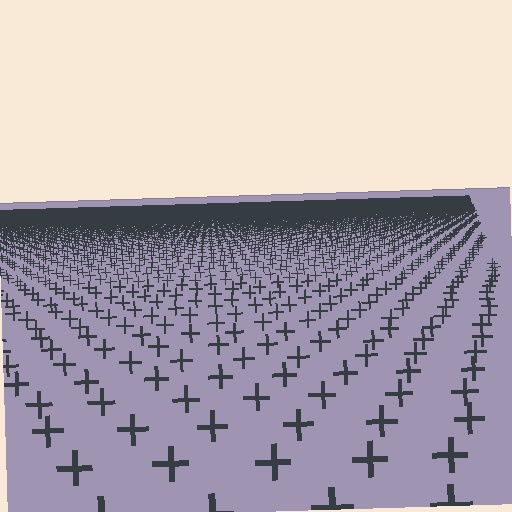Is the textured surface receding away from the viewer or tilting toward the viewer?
The surface is receding away from the viewer. Texture elements get smaller and denser toward the top.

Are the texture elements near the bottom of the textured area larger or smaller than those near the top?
Larger. Near the bottom, elements are closer to the viewer and appear at a bigger on-screen size.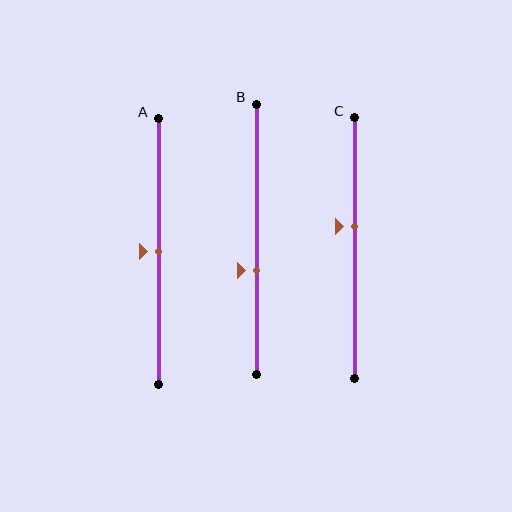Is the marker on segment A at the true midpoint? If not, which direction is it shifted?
Yes, the marker on segment A is at the true midpoint.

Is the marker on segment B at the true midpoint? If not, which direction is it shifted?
No, the marker on segment B is shifted downward by about 11% of the segment length.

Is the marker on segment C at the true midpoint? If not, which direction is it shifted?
No, the marker on segment C is shifted upward by about 8% of the segment length.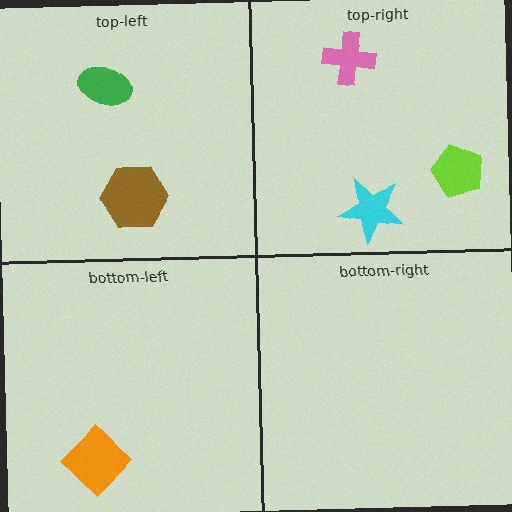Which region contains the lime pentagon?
The top-right region.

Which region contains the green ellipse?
The top-left region.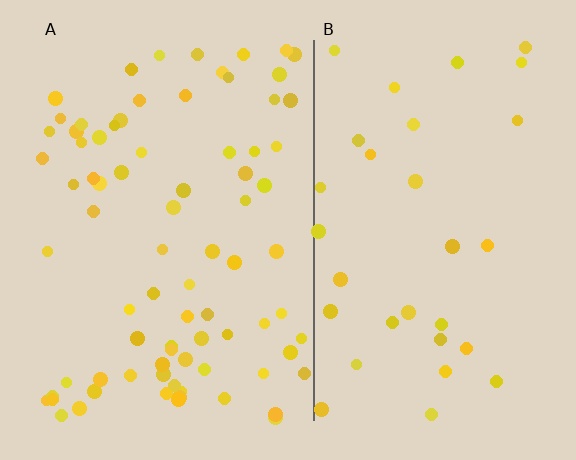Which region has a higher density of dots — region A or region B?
A (the left).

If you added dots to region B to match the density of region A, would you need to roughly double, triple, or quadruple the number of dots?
Approximately double.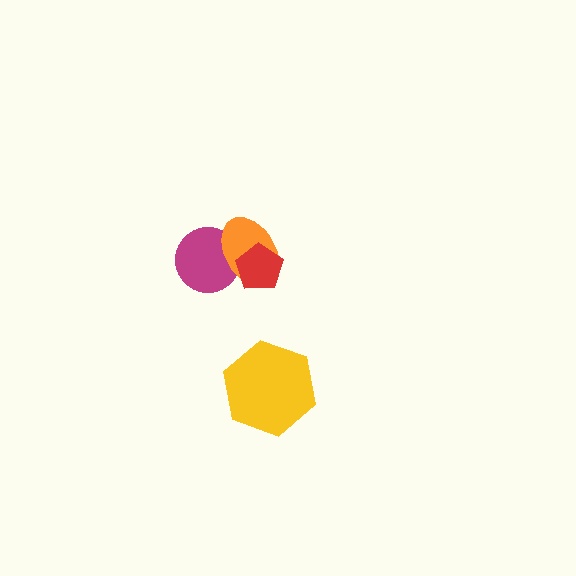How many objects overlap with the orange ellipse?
2 objects overlap with the orange ellipse.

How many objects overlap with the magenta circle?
1 object overlaps with the magenta circle.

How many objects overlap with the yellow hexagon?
0 objects overlap with the yellow hexagon.